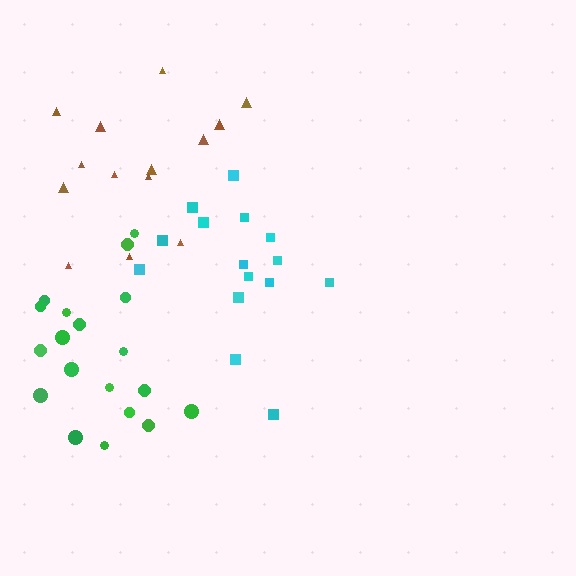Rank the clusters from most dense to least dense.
cyan, green, brown.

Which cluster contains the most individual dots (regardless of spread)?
Green (19).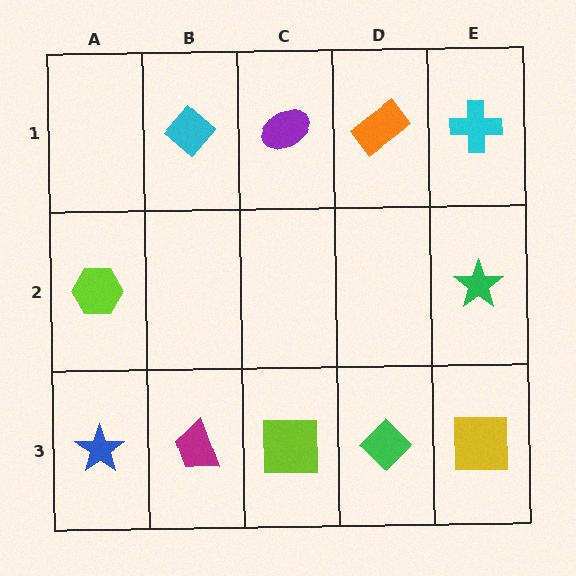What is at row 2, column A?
A lime hexagon.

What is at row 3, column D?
A green diamond.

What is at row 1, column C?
A purple ellipse.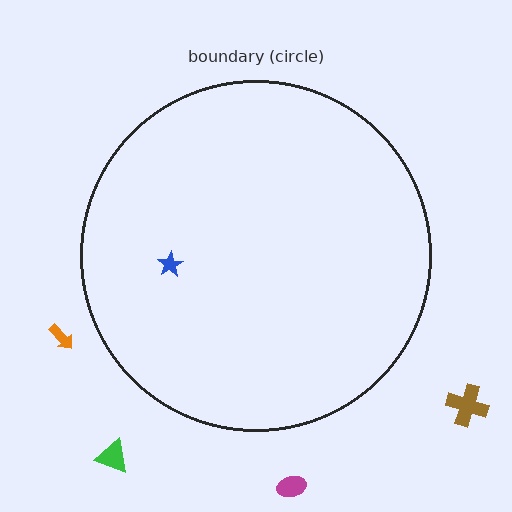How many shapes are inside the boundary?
1 inside, 4 outside.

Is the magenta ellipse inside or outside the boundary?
Outside.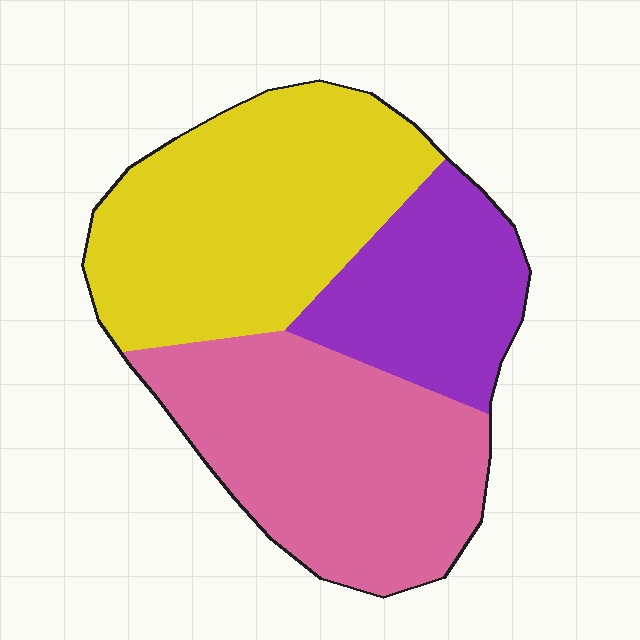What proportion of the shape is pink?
Pink covers 38% of the shape.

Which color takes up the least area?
Purple, at roughly 20%.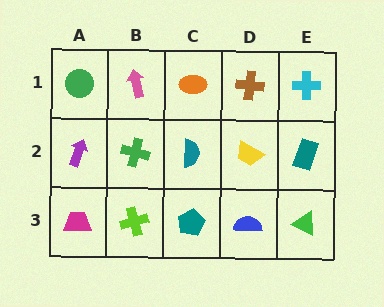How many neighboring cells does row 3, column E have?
2.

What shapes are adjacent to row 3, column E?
A teal rectangle (row 2, column E), a blue semicircle (row 3, column D).